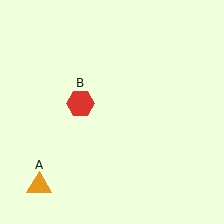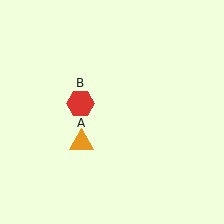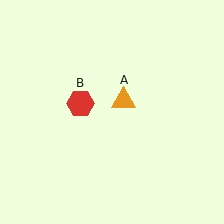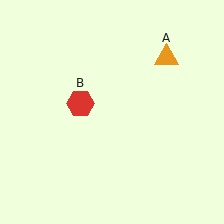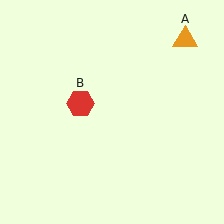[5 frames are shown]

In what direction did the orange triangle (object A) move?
The orange triangle (object A) moved up and to the right.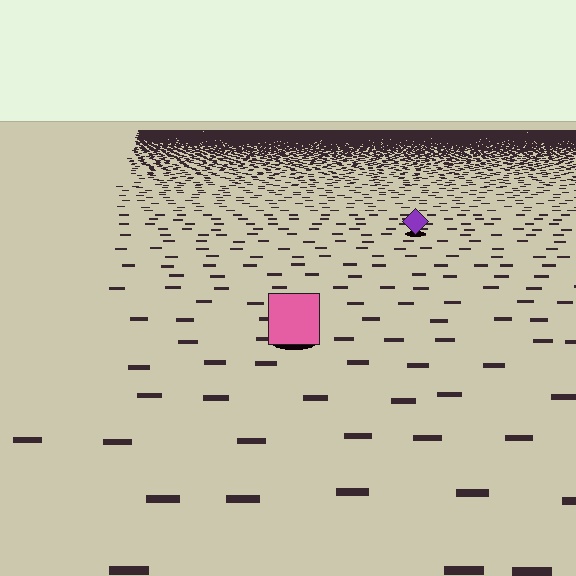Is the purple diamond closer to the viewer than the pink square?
No. The pink square is closer — you can tell from the texture gradient: the ground texture is coarser near it.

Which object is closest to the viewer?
The pink square is closest. The texture marks near it are larger and more spread out.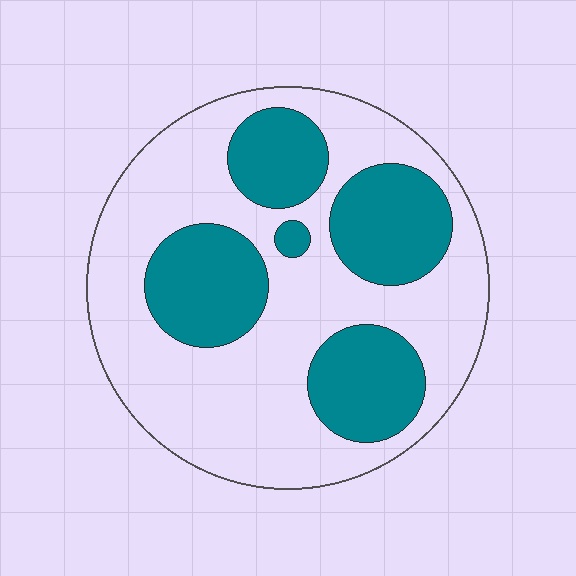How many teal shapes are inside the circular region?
5.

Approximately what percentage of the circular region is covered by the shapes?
Approximately 35%.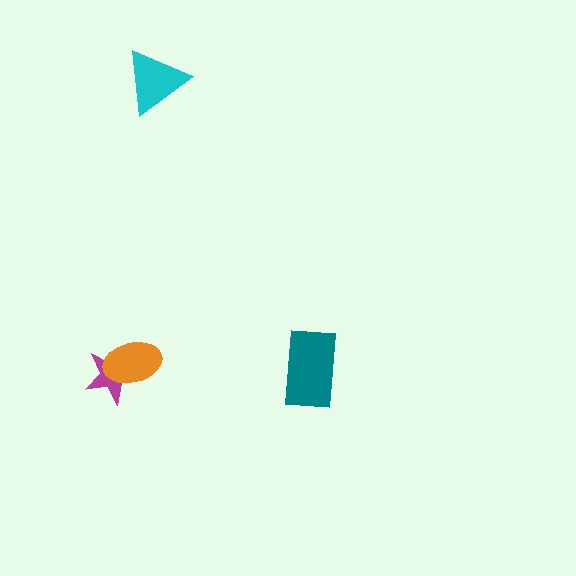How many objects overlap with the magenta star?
1 object overlaps with the magenta star.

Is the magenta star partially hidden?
Yes, it is partially covered by another shape.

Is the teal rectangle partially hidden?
No, no other shape covers it.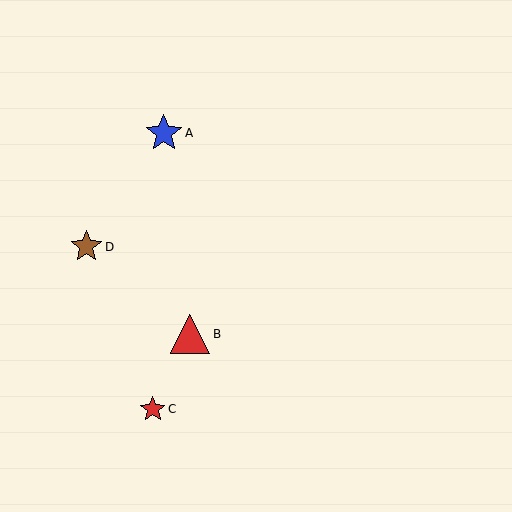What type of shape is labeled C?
Shape C is a red star.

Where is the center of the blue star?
The center of the blue star is at (164, 133).